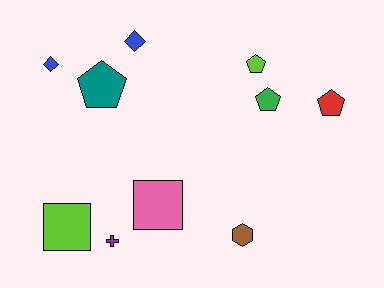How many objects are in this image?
There are 10 objects.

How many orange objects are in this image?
There are no orange objects.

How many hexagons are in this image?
There is 1 hexagon.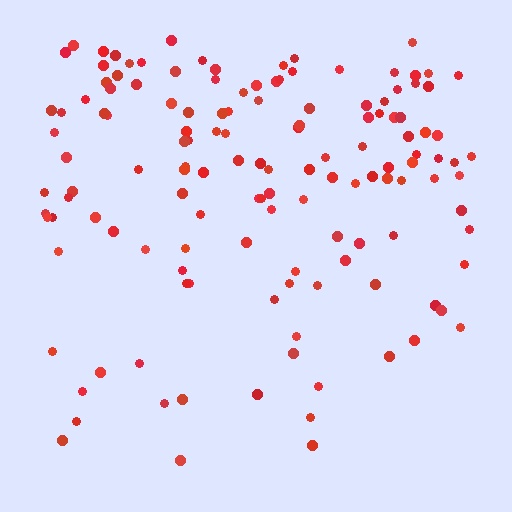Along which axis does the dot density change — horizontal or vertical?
Vertical.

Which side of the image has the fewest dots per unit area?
The bottom.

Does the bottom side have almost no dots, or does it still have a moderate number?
Still a moderate number, just noticeably fewer than the top.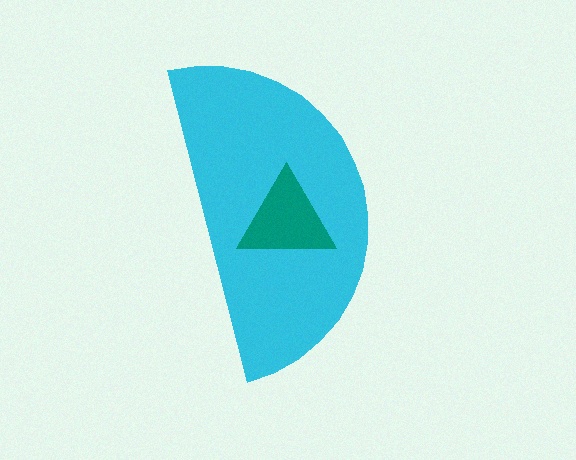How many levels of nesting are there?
2.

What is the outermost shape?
The cyan semicircle.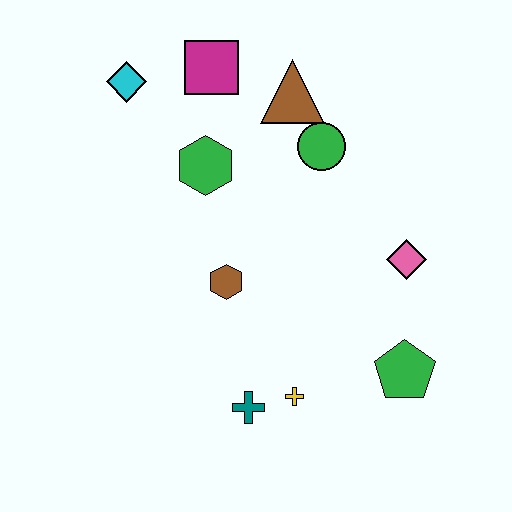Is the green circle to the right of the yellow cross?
Yes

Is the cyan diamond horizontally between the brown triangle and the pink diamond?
No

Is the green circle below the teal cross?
No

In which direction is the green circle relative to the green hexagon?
The green circle is to the right of the green hexagon.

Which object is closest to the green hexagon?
The magenta square is closest to the green hexagon.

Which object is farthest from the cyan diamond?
The green pentagon is farthest from the cyan diamond.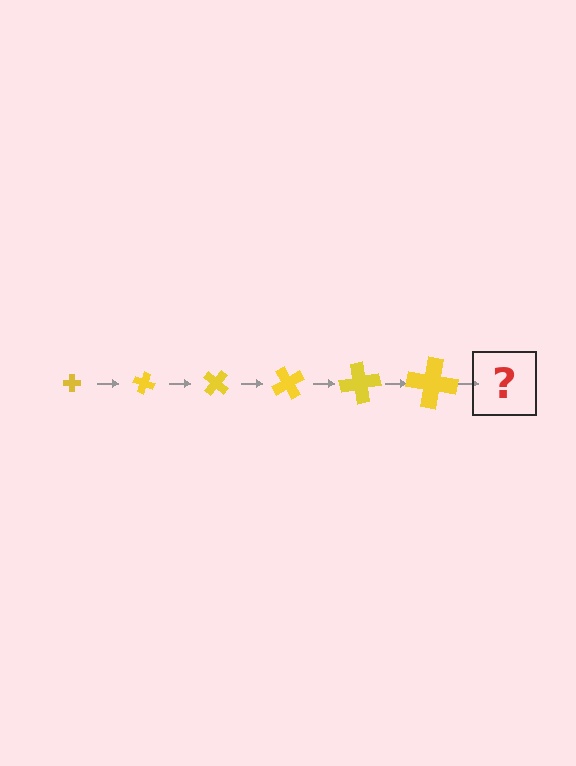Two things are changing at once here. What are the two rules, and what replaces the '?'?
The two rules are that the cross grows larger each step and it rotates 20 degrees each step. The '?' should be a cross, larger than the previous one and rotated 120 degrees from the start.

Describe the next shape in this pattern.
It should be a cross, larger than the previous one and rotated 120 degrees from the start.